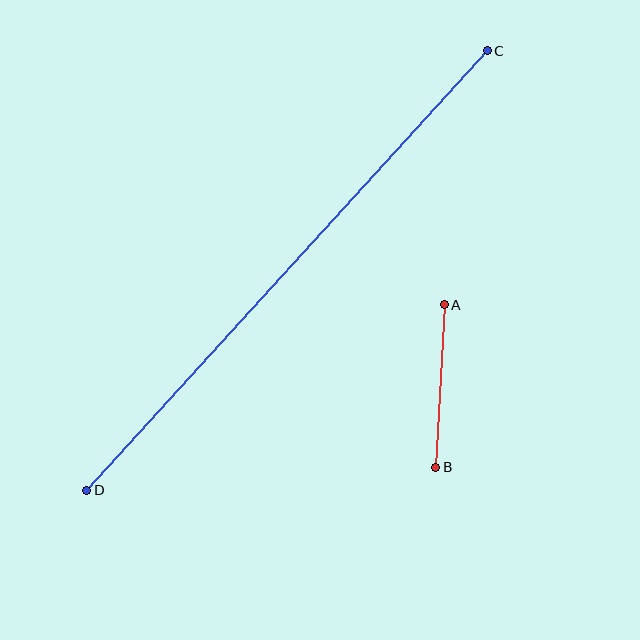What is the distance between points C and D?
The distance is approximately 595 pixels.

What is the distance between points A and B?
The distance is approximately 163 pixels.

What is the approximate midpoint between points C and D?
The midpoint is at approximately (287, 270) pixels.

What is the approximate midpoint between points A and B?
The midpoint is at approximately (440, 386) pixels.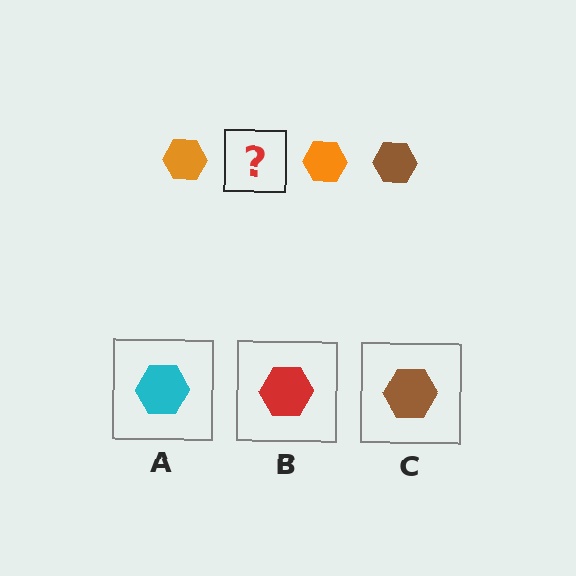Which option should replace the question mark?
Option C.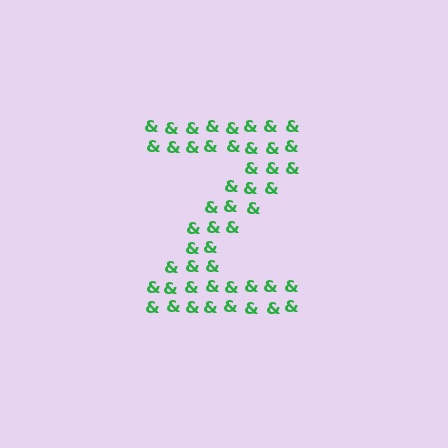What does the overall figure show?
The overall figure shows the letter Z.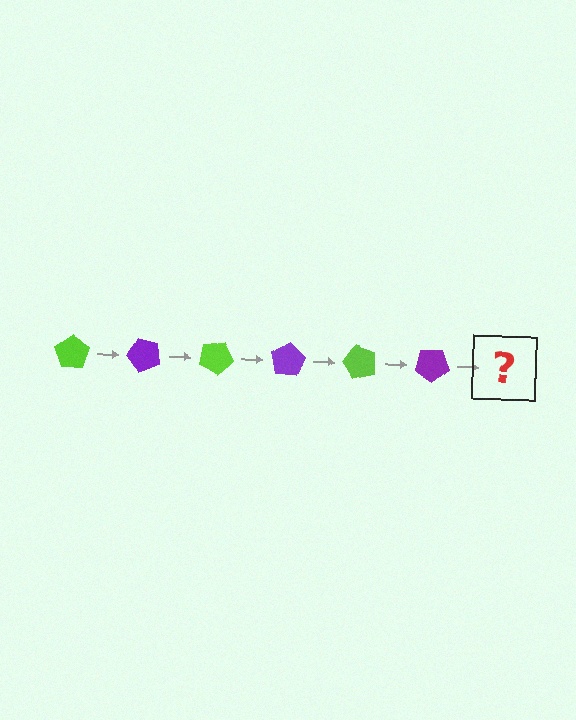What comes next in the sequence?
The next element should be a lime pentagon, rotated 300 degrees from the start.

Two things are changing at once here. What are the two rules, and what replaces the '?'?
The two rules are that it rotates 50 degrees each step and the color cycles through lime and purple. The '?' should be a lime pentagon, rotated 300 degrees from the start.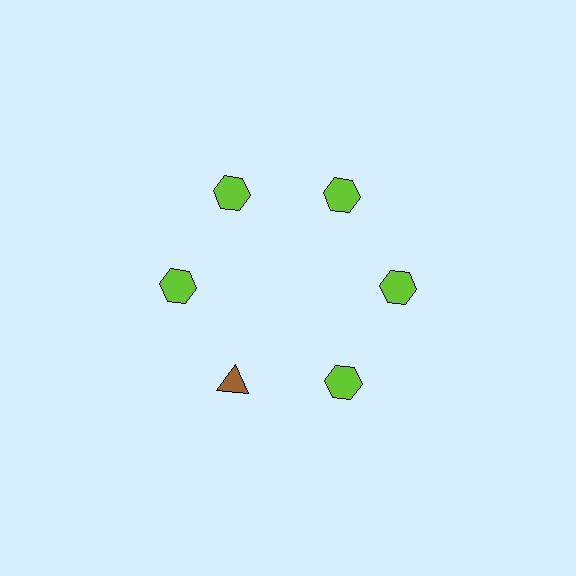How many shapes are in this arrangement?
There are 6 shapes arranged in a ring pattern.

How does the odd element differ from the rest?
It differs in both color (brown instead of lime) and shape (triangle instead of hexagon).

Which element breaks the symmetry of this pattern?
The brown triangle at roughly the 7 o'clock position breaks the symmetry. All other shapes are lime hexagons.